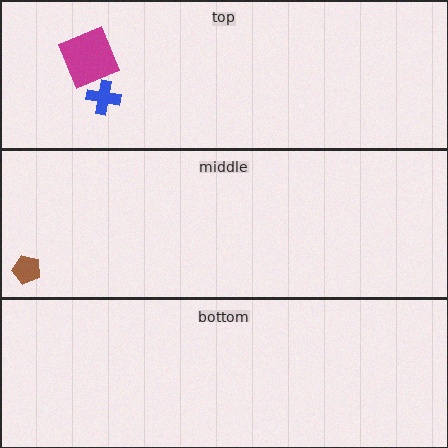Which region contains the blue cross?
The top region.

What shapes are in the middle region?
The brown pentagon.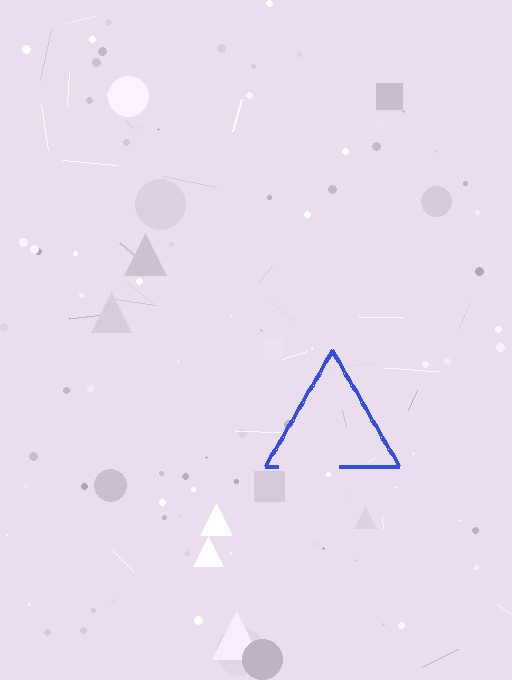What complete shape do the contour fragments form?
The contour fragments form a triangle.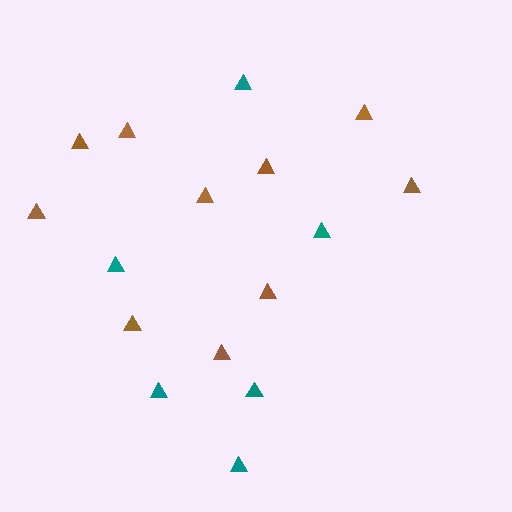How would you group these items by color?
There are 2 groups: one group of teal triangles (6) and one group of brown triangles (10).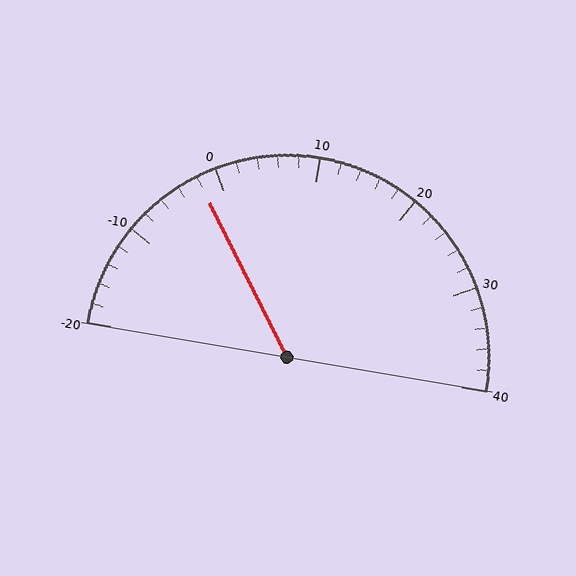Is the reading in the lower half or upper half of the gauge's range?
The reading is in the lower half of the range (-20 to 40).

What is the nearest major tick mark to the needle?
The nearest major tick mark is 0.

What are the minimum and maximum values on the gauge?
The gauge ranges from -20 to 40.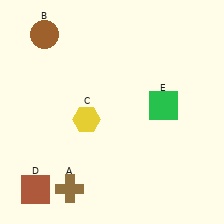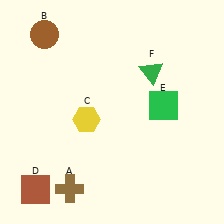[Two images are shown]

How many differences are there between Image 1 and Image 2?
There is 1 difference between the two images.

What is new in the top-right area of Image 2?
A green triangle (F) was added in the top-right area of Image 2.